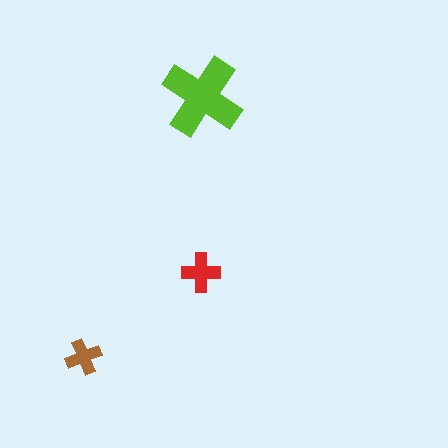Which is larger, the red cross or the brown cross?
The red one.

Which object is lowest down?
The brown cross is bottommost.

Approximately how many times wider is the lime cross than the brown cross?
About 2.5 times wider.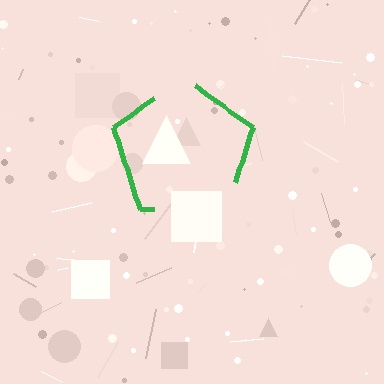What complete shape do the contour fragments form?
The contour fragments form a pentagon.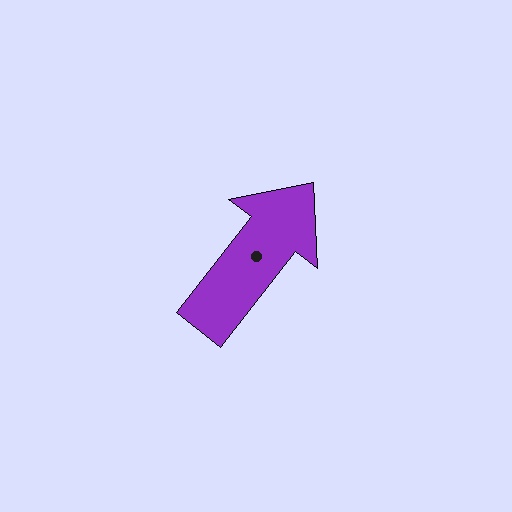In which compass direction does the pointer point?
Northeast.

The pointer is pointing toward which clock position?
Roughly 1 o'clock.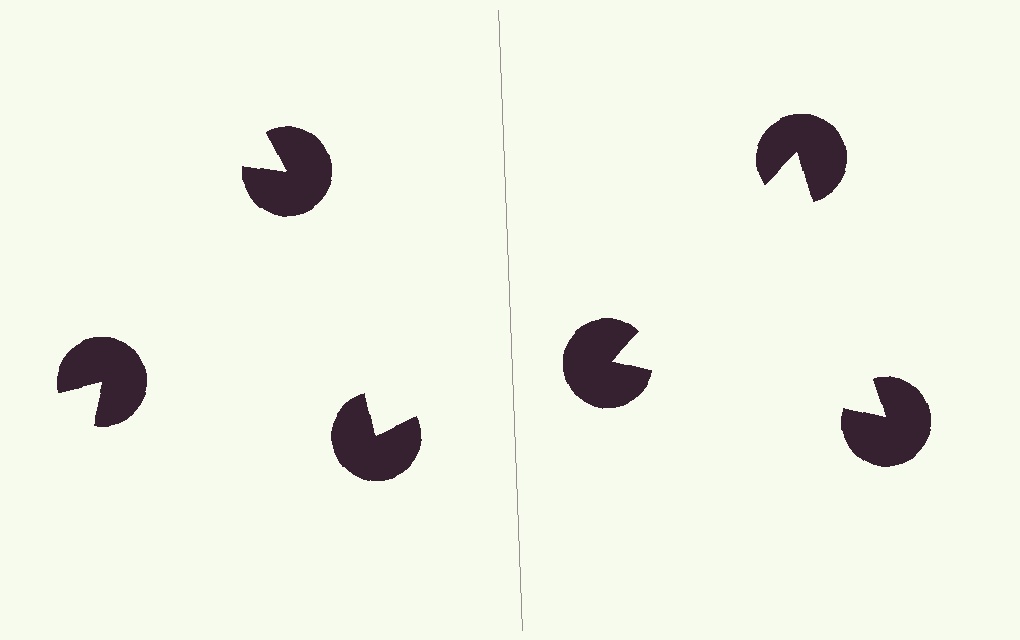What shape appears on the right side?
An illusory triangle.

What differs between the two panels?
The pac-man discs are positioned identically on both sides; only the wedge orientations differ. On the right they align to a triangle; on the left they are misaligned.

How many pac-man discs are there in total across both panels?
6 — 3 on each side.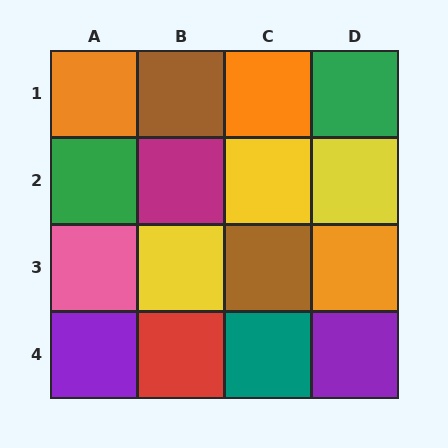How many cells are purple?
2 cells are purple.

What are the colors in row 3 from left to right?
Pink, yellow, brown, orange.